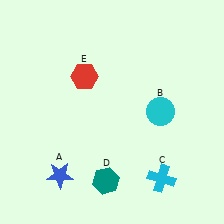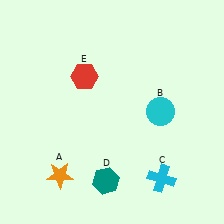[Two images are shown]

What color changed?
The star (A) changed from blue in Image 1 to orange in Image 2.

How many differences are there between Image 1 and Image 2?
There is 1 difference between the two images.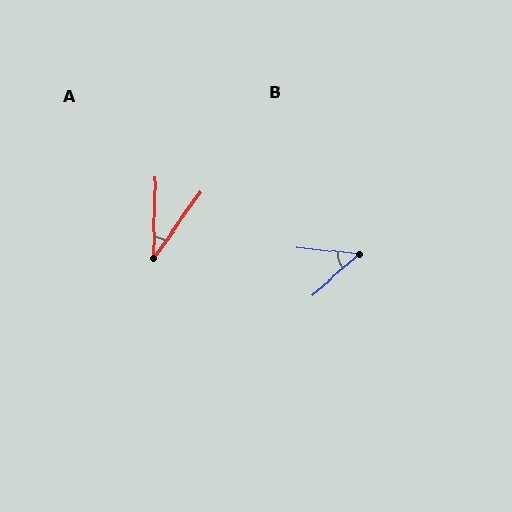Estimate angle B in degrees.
Approximately 47 degrees.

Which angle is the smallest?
A, at approximately 34 degrees.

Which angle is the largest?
B, at approximately 47 degrees.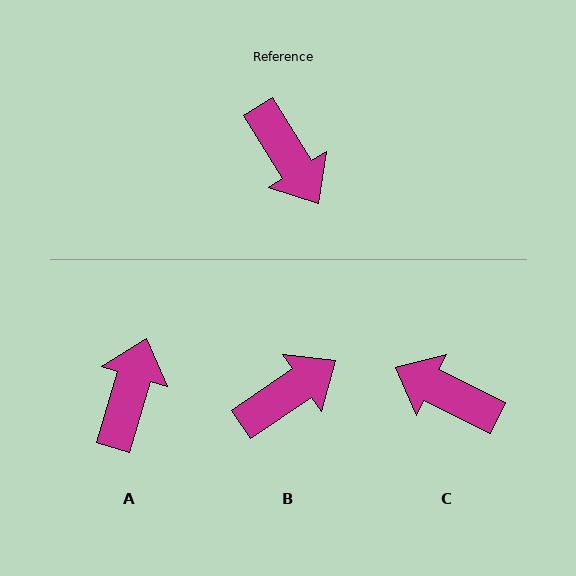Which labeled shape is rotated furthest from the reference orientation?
C, about 148 degrees away.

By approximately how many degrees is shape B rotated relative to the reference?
Approximately 92 degrees counter-clockwise.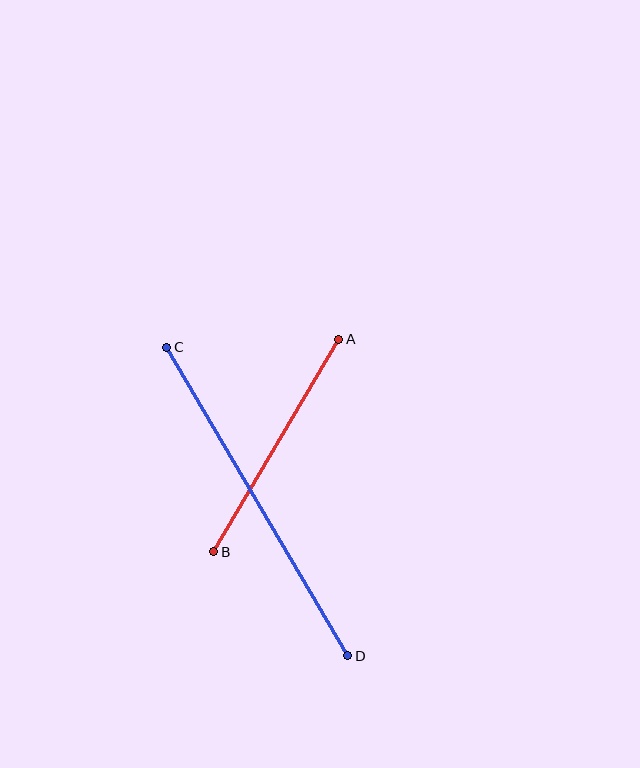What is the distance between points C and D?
The distance is approximately 358 pixels.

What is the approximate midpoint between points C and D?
The midpoint is at approximately (257, 502) pixels.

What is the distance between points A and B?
The distance is approximately 247 pixels.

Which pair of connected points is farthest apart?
Points C and D are farthest apart.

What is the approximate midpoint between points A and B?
The midpoint is at approximately (276, 445) pixels.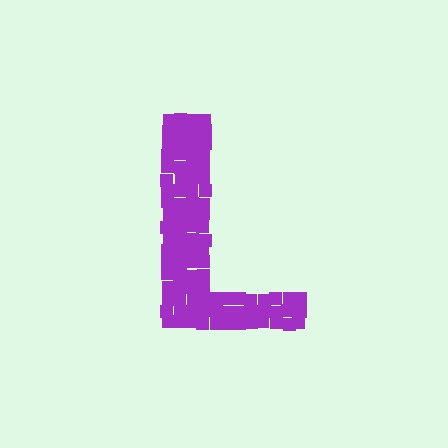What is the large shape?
The large shape is the letter L.